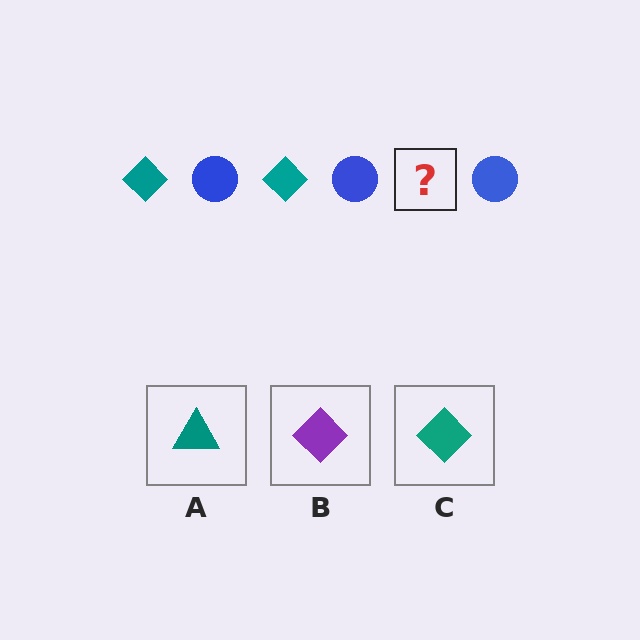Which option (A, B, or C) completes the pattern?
C.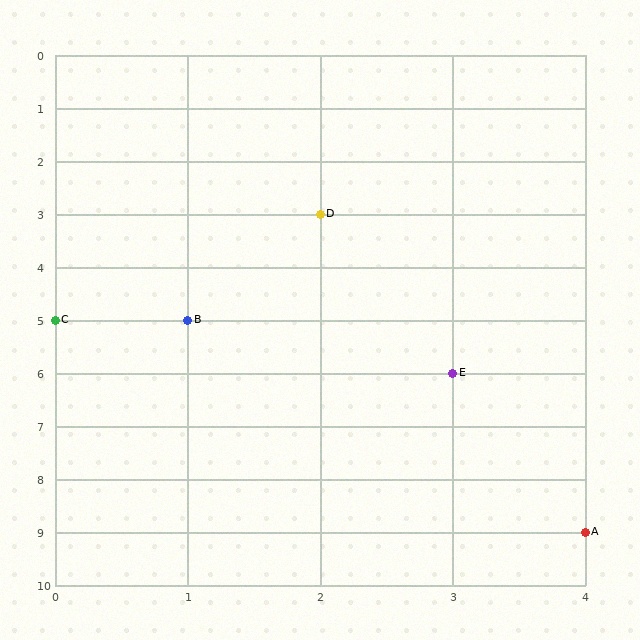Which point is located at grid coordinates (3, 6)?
Point E is at (3, 6).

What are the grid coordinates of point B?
Point B is at grid coordinates (1, 5).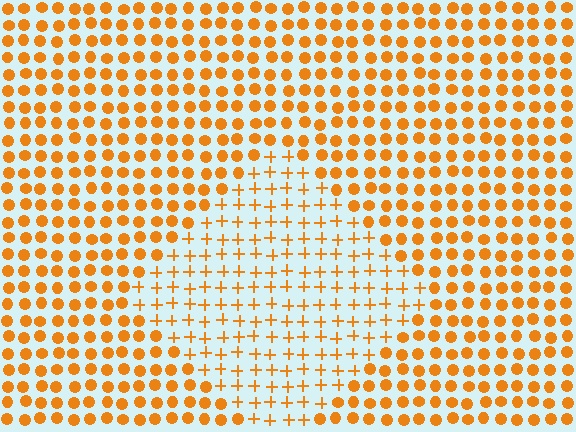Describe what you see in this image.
The image is filled with small orange elements arranged in a uniform grid. A diamond-shaped region contains plus signs, while the surrounding area contains circles. The boundary is defined purely by the change in element shape.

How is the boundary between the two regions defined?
The boundary is defined by a change in element shape: plus signs inside vs. circles outside. All elements share the same color and spacing.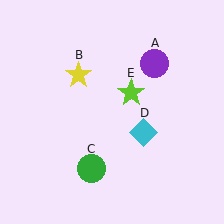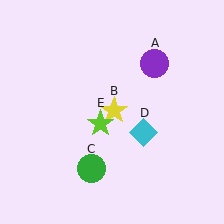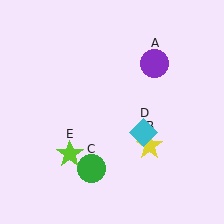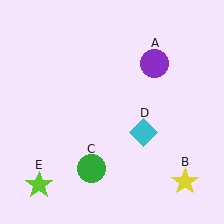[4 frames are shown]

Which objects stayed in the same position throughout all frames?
Purple circle (object A) and green circle (object C) and cyan diamond (object D) remained stationary.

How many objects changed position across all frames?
2 objects changed position: yellow star (object B), lime star (object E).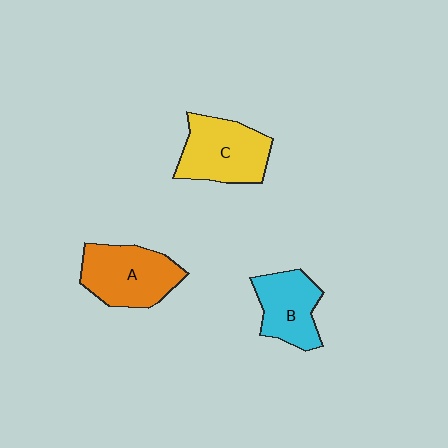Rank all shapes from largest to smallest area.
From largest to smallest: A (orange), C (yellow), B (cyan).